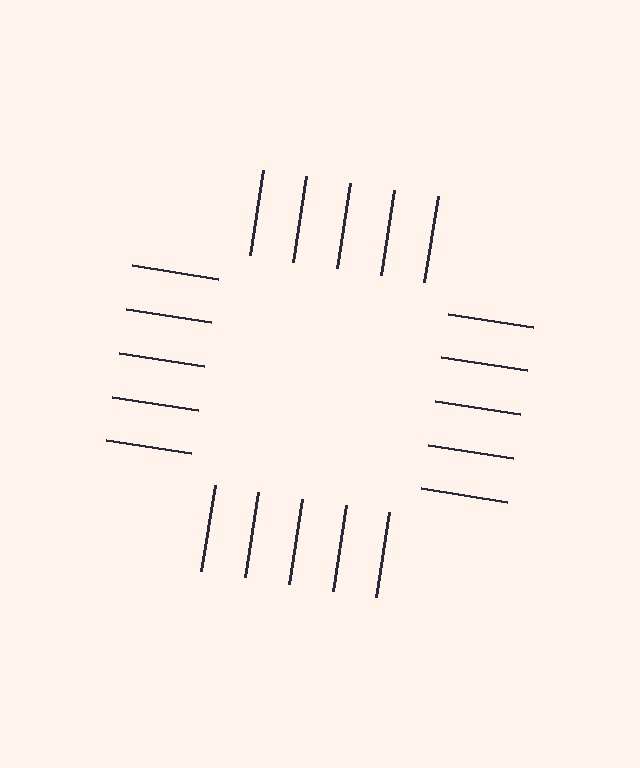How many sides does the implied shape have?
4 sides — the line-ends trace a square.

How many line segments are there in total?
20 — 5 along each of the 4 edges.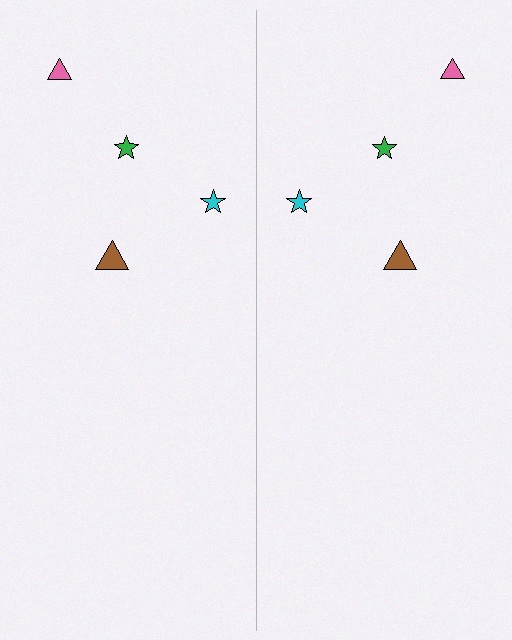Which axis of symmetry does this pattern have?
The pattern has a vertical axis of symmetry running through the center of the image.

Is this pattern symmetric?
Yes, this pattern has bilateral (reflection) symmetry.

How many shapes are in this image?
There are 8 shapes in this image.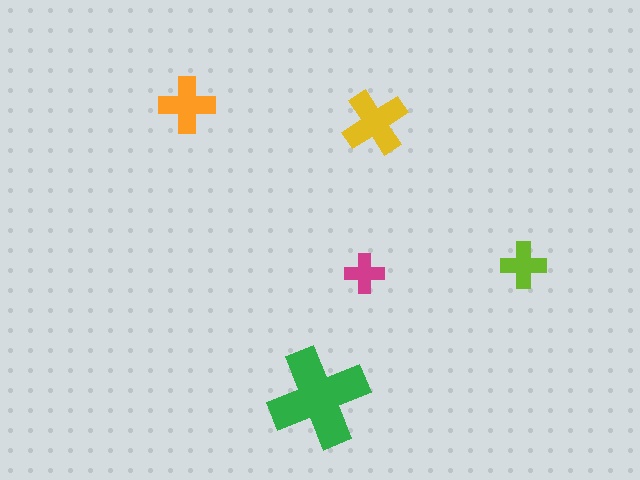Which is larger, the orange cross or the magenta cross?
The orange one.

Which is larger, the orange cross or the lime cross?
The orange one.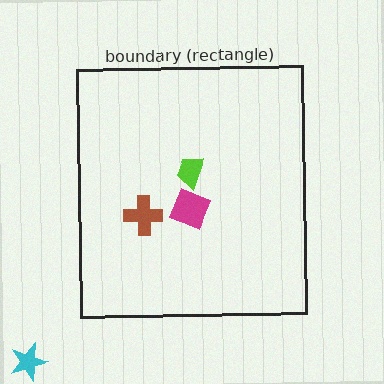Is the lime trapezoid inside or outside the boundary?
Inside.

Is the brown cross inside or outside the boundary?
Inside.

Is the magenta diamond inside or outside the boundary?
Inside.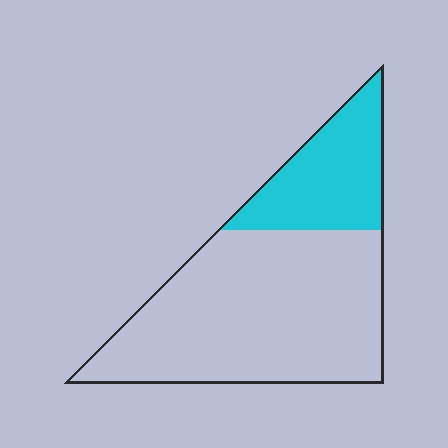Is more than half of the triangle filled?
No.